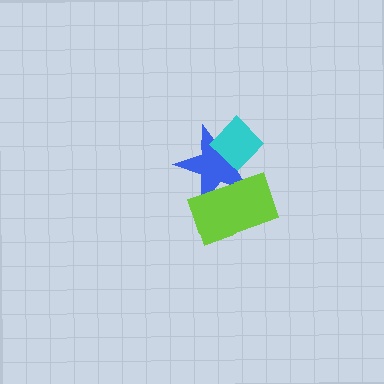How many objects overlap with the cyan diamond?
1 object overlaps with the cyan diamond.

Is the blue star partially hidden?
Yes, it is partially covered by another shape.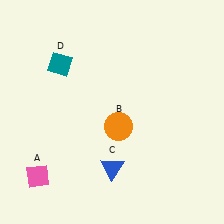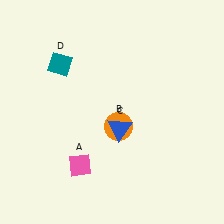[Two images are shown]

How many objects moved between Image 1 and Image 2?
2 objects moved between the two images.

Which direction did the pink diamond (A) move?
The pink diamond (A) moved right.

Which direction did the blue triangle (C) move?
The blue triangle (C) moved up.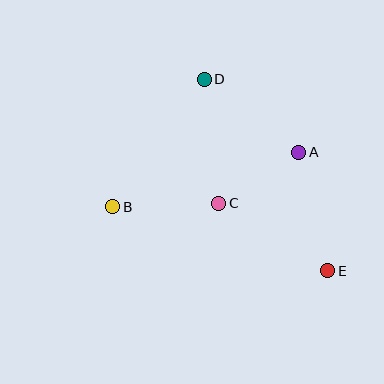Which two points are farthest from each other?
Points D and E are farthest from each other.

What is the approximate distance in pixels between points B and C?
The distance between B and C is approximately 106 pixels.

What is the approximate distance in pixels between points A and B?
The distance between A and B is approximately 194 pixels.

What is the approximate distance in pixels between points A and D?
The distance between A and D is approximately 119 pixels.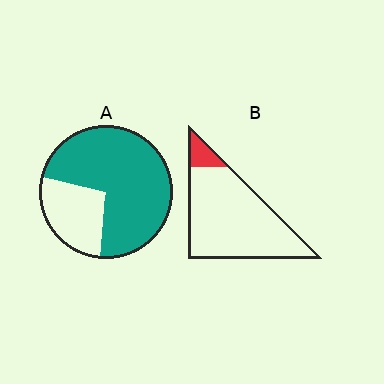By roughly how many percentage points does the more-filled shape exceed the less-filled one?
By roughly 65 percentage points (A over B).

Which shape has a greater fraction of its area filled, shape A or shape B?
Shape A.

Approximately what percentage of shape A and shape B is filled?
A is approximately 75% and B is approximately 10%.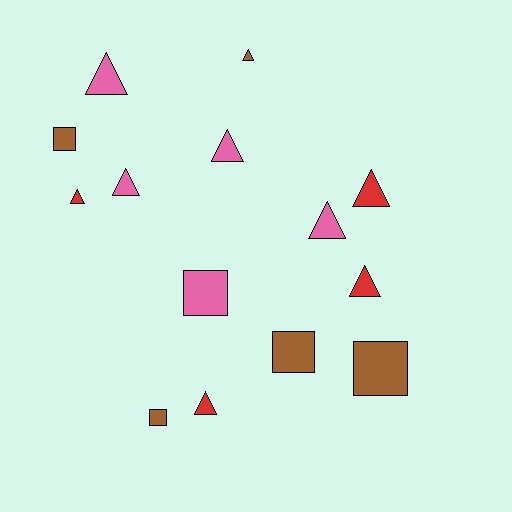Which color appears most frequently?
Pink, with 5 objects.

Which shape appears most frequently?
Triangle, with 9 objects.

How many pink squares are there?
There is 1 pink square.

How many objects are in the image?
There are 14 objects.